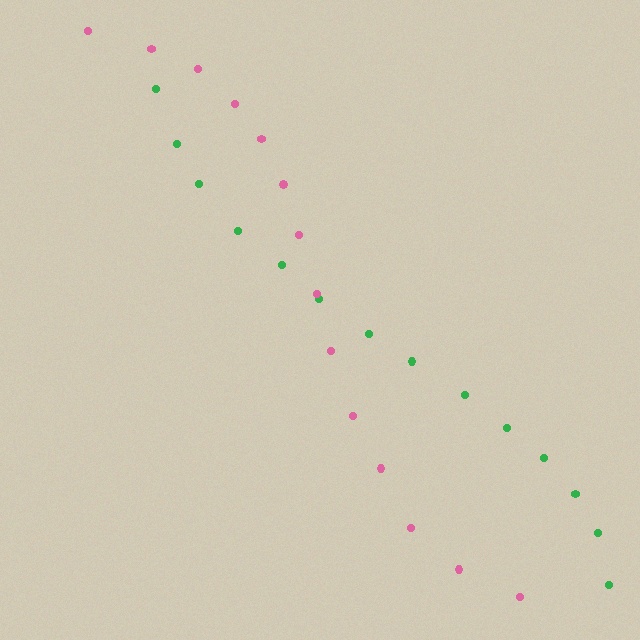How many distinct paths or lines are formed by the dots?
There are 2 distinct paths.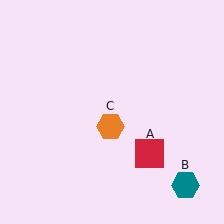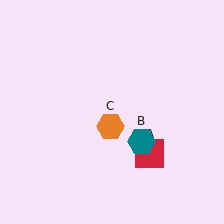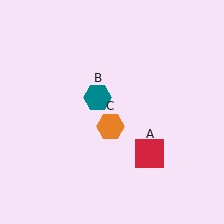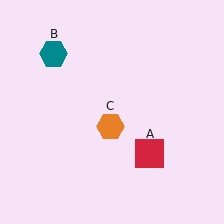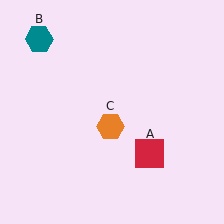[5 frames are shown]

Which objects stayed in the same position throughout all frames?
Red square (object A) and orange hexagon (object C) remained stationary.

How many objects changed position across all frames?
1 object changed position: teal hexagon (object B).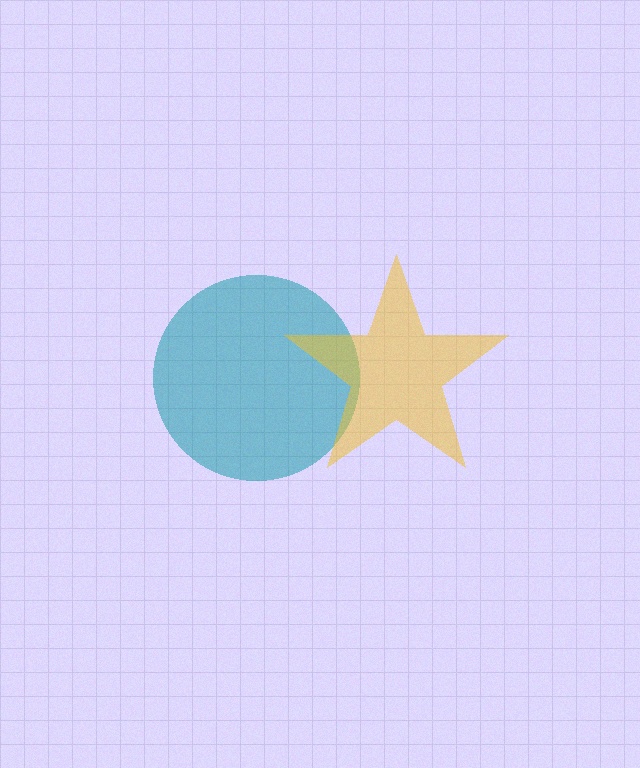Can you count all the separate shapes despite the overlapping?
Yes, there are 2 separate shapes.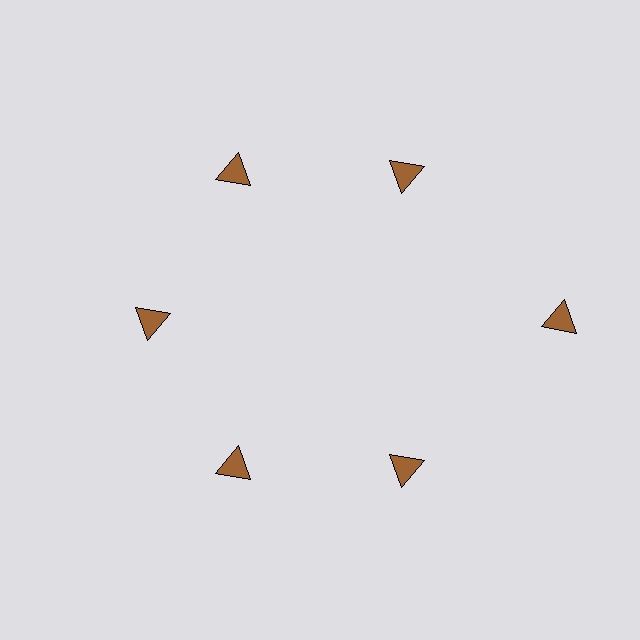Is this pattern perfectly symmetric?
No. The 6 brown triangles are arranged in a ring, but one element near the 3 o'clock position is pushed outward from the center, breaking the 6-fold rotational symmetry.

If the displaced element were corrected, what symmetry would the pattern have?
It would have 6-fold rotational symmetry — the pattern would map onto itself every 60 degrees.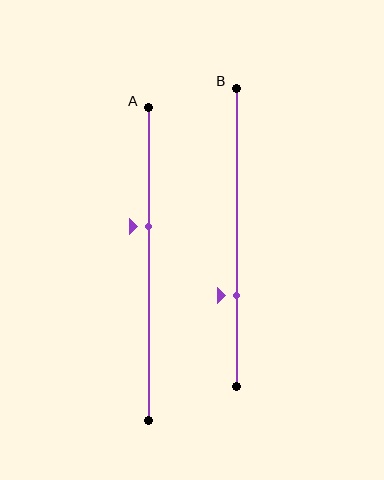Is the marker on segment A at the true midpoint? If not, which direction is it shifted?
No, the marker on segment A is shifted upward by about 12% of the segment length.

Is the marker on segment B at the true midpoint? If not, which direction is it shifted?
No, the marker on segment B is shifted downward by about 20% of the segment length.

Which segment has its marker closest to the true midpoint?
Segment A has its marker closest to the true midpoint.